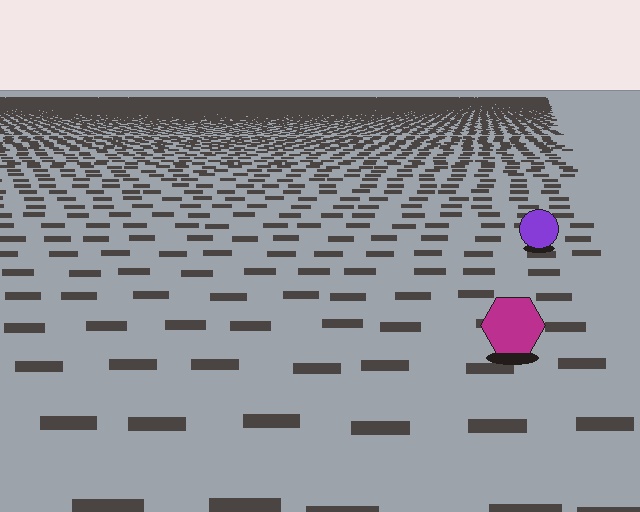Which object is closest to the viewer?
The magenta hexagon is closest. The texture marks near it are larger and more spread out.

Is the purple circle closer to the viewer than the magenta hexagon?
No. The magenta hexagon is closer — you can tell from the texture gradient: the ground texture is coarser near it.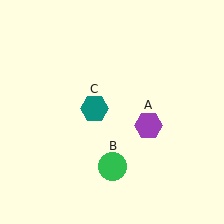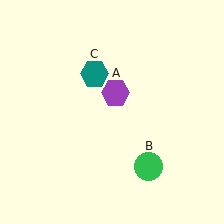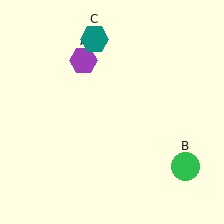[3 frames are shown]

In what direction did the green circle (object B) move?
The green circle (object B) moved right.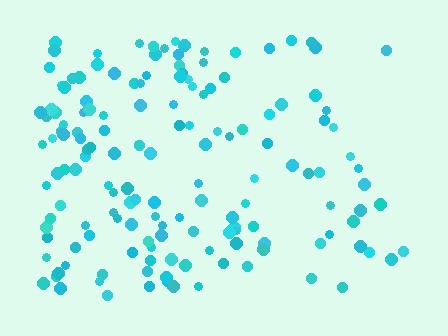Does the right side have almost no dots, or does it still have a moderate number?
Still a moderate number, just noticeably fewer than the left.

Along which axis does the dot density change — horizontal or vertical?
Horizontal.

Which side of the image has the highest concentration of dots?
The left.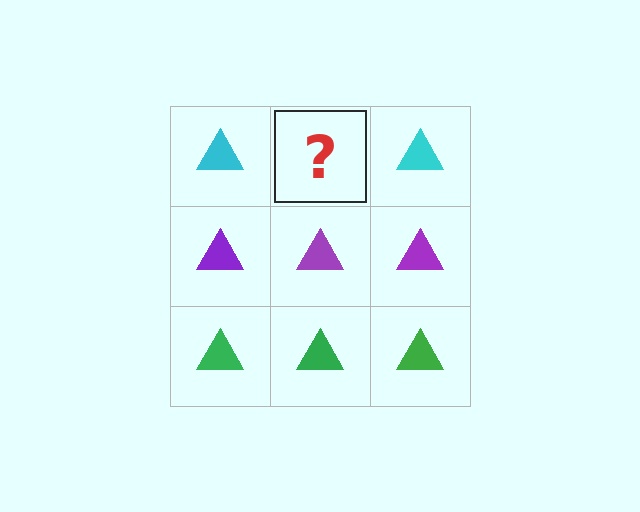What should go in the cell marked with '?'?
The missing cell should contain a cyan triangle.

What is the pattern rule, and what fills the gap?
The rule is that each row has a consistent color. The gap should be filled with a cyan triangle.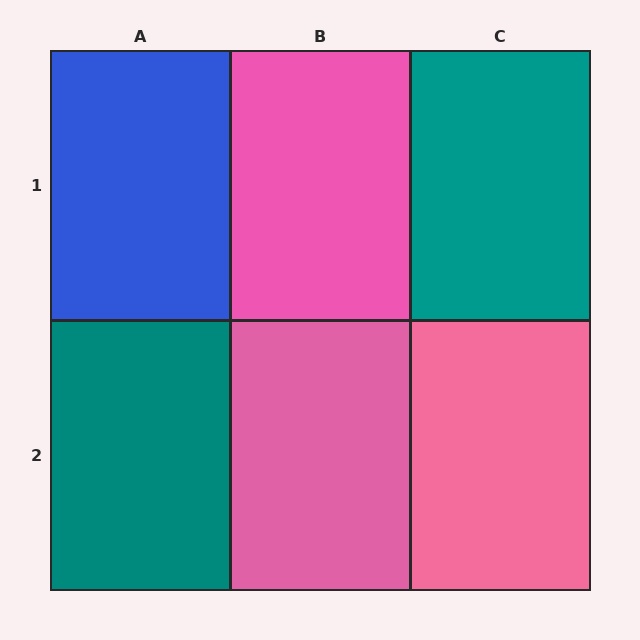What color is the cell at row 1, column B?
Pink.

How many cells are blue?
1 cell is blue.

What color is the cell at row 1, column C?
Teal.